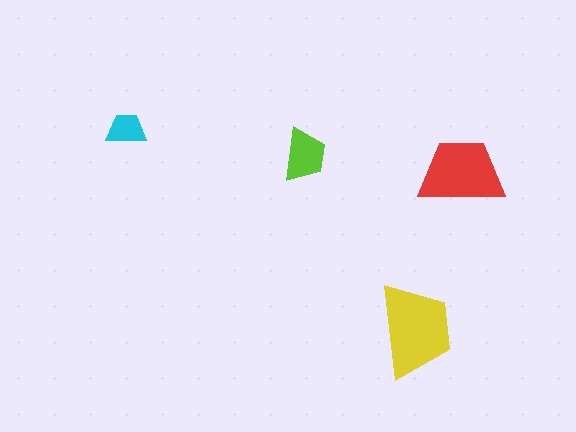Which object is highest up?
The cyan trapezoid is topmost.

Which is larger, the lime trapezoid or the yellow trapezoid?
The yellow one.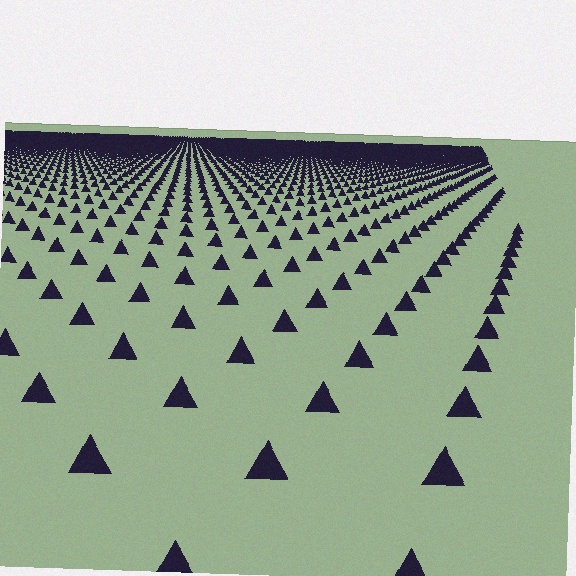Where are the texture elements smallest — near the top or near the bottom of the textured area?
Near the top.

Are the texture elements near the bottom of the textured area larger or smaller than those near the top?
Larger. Near the bottom, elements are closer to the viewer and appear at a bigger on-screen size.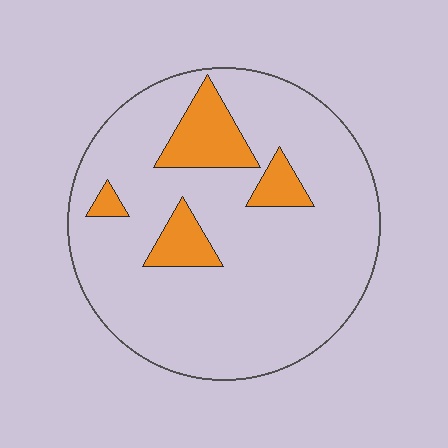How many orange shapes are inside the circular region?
4.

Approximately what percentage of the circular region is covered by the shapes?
Approximately 15%.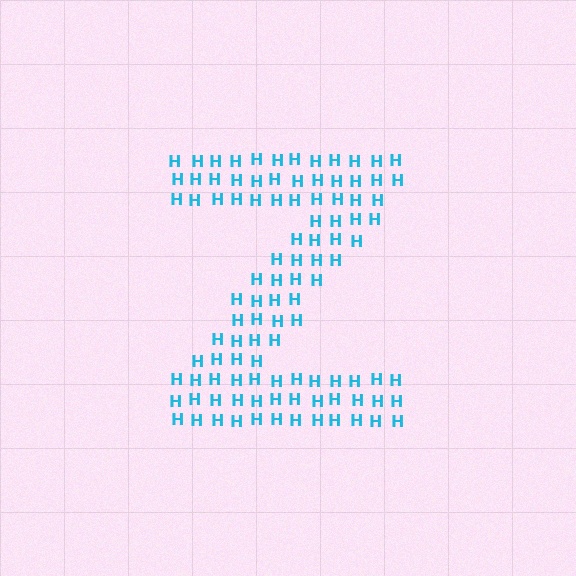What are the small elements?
The small elements are letter H's.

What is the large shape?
The large shape is the letter Z.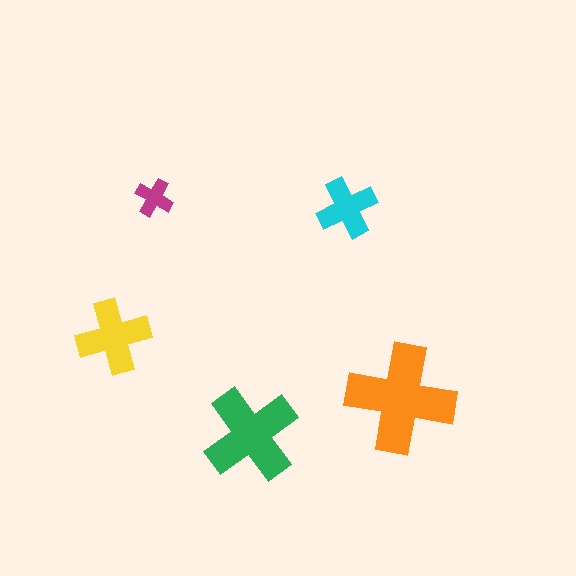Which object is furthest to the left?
The yellow cross is leftmost.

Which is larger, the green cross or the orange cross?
The orange one.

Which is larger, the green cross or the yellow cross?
The green one.